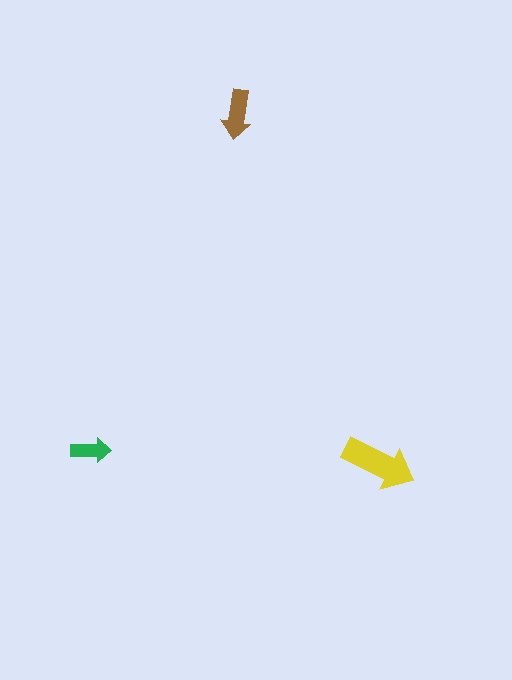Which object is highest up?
The brown arrow is topmost.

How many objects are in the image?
There are 3 objects in the image.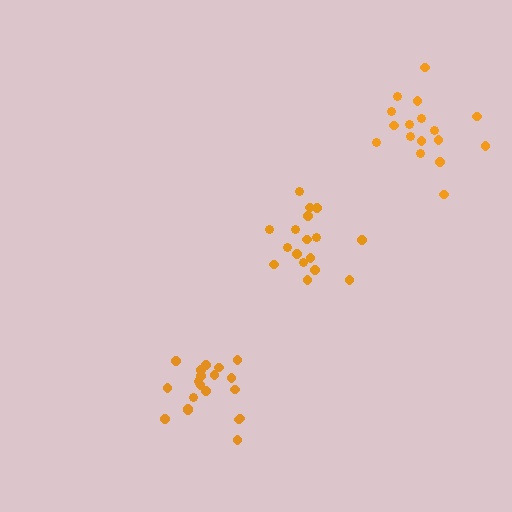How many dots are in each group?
Group 1: 17 dots, Group 2: 20 dots, Group 3: 17 dots (54 total).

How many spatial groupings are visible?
There are 3 spatial groupings.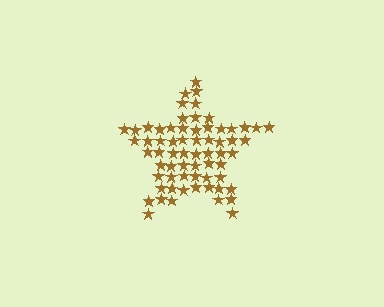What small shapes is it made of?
It is made of small stars.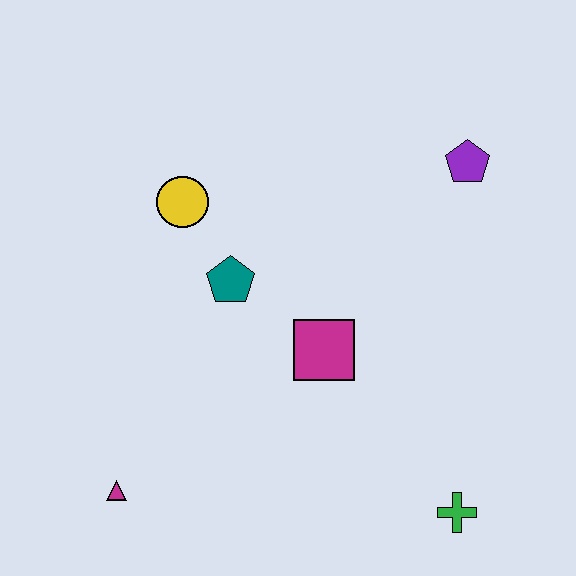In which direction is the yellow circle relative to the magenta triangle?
The yellow circle is above the magenta triangle.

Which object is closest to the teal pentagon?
The yellow circle is closest to the teal pentagon.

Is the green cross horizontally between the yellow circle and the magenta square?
No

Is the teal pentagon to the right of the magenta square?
No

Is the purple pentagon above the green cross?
Yes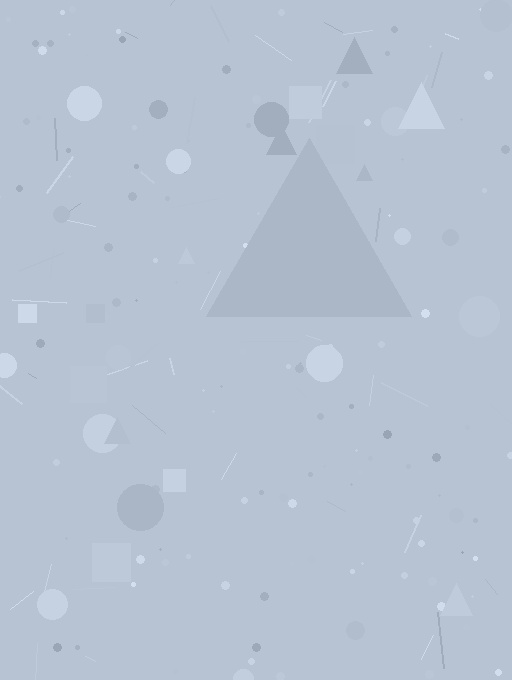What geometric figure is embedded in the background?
A triangle is embedded in the background.